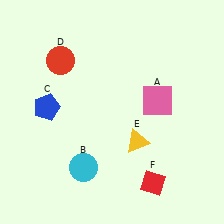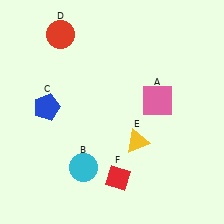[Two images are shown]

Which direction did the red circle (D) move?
The red circle (D) moved up.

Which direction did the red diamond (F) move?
The red diamond (F) moved left.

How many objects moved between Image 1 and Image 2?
2 objects moved between the two images.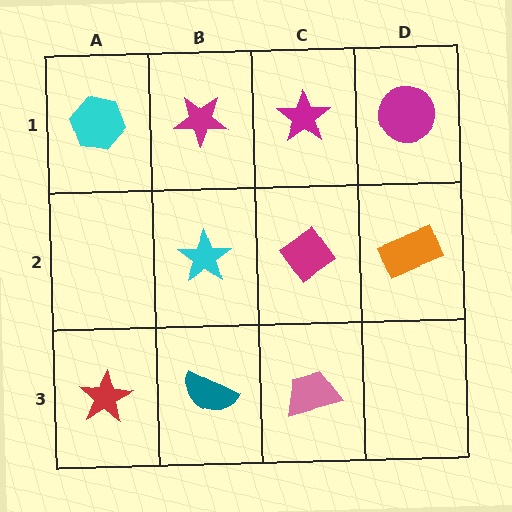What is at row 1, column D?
A magenta circle.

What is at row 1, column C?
A magenta star.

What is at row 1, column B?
A magenta star.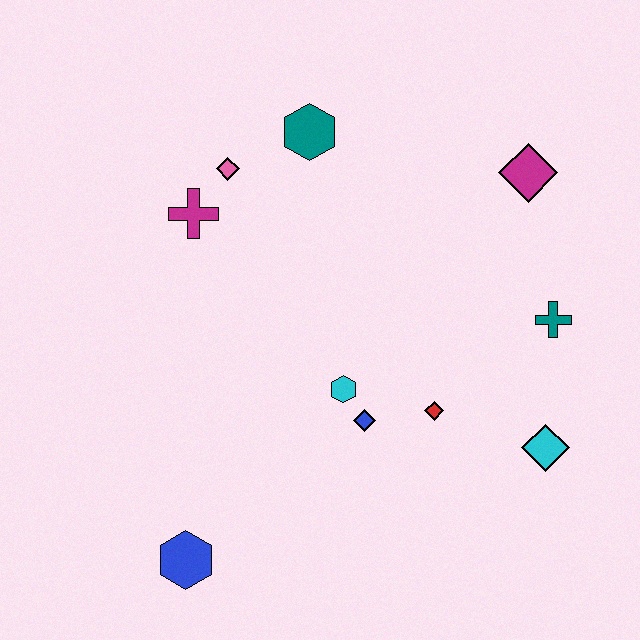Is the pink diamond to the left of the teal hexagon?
Yes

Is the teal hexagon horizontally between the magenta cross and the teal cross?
Yes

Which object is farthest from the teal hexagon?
The blue hexagon is farthest from the teal hexagon.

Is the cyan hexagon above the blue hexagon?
Yes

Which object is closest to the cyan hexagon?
The blue diamond is closest to the cyan hexagon.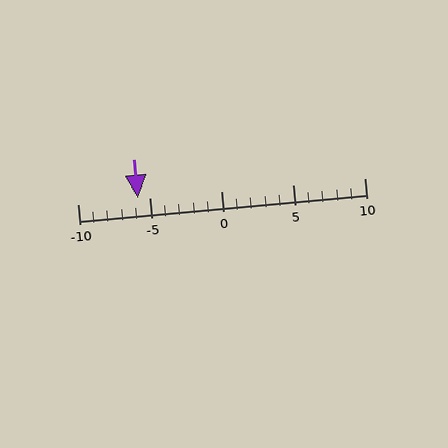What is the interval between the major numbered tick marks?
The major tick marks are spaced 5 units apart.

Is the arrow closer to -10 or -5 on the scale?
The arrow is closer to -5.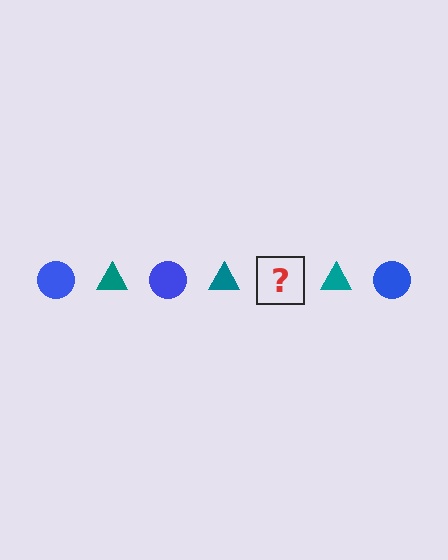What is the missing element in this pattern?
The missing element is a blue circle.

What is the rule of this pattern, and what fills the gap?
The rule is that the pattern alternates between blue circle and teal triangle. The gap should be filled with a blue circle.